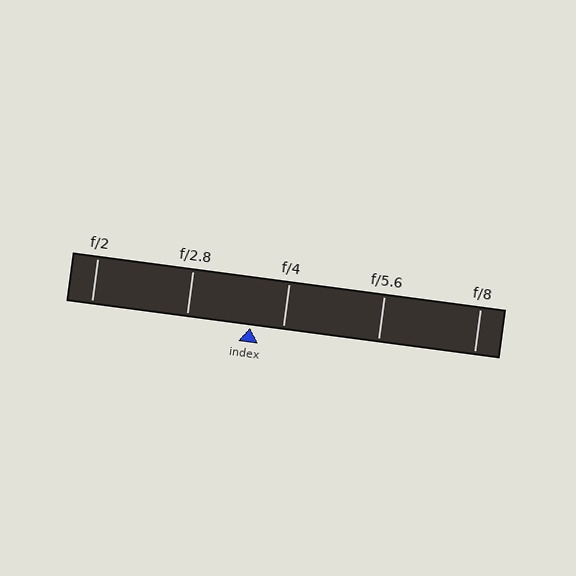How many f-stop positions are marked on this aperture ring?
There are 5 f-stop positions marked.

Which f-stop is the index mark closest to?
The index mark is closest to f/4.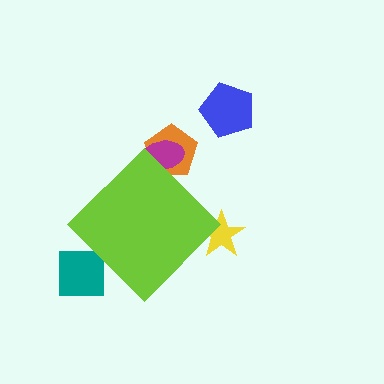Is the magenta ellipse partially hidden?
Yes, the magenta ellipse is partially hidden behind the lime diamond.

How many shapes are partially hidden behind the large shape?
4 shapes are partially hidden.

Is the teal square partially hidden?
Yes, the teal square is partially hidden behind the lime diamond.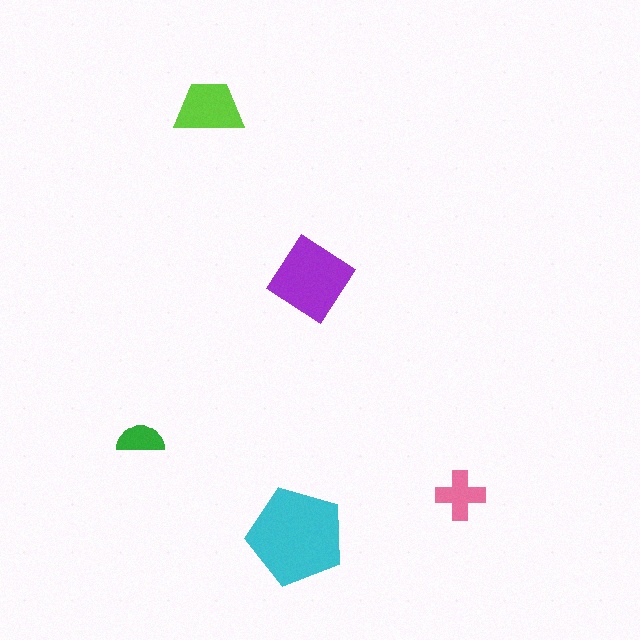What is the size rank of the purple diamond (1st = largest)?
2nd.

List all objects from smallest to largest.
The green semicircle, the pink cross, the lime trapezoid, the purple diamond, the cyan pentagon.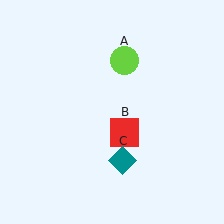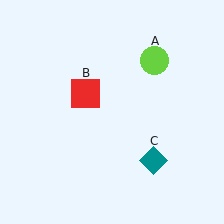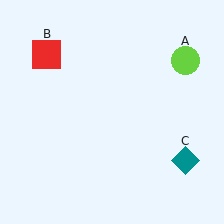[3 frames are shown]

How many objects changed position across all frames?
3 objects changed position: lime circle (object A), red square (object B), teal diamond (object C).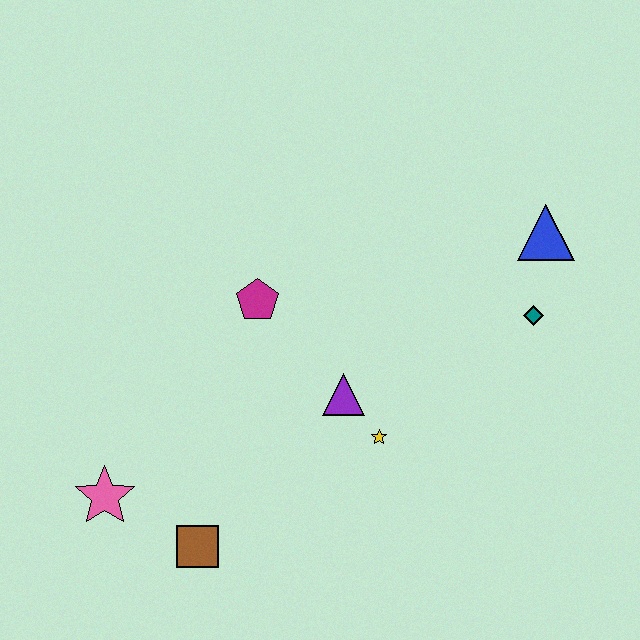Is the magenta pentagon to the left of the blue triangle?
Yes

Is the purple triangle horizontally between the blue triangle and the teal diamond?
No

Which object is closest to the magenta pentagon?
The purple triangle is closest to the magenta pentagon.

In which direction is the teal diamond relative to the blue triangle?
The teal diamond is below the blue triangle.